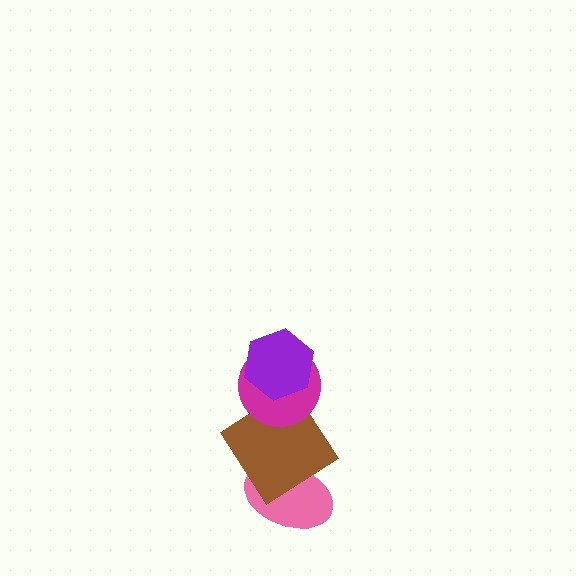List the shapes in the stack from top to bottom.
From top to bottom: the purple hexagon, the magenta circle, the brown diamond, the pink ellipse.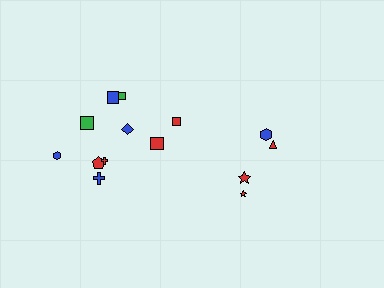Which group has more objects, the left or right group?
The left group.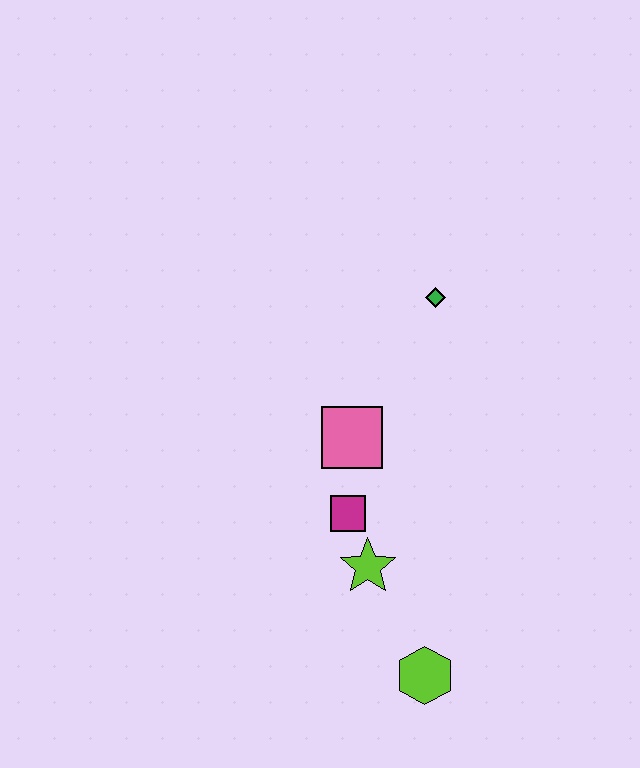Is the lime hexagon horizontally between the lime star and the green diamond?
Yes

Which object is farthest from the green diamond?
The lime hexagon is farthest from the green diamond.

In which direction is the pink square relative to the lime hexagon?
The pink square is above the lime hexagon.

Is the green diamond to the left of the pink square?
No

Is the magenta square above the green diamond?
No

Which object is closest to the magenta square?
The lime star is closest to the magenta square.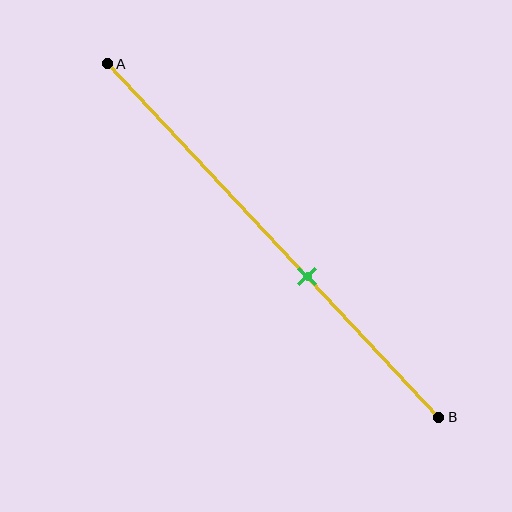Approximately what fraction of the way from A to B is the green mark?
The green mark is approximately 60% of the way from A to B.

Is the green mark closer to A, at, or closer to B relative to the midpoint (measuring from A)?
The green mark is closer to point B than the midpoint of segment AB.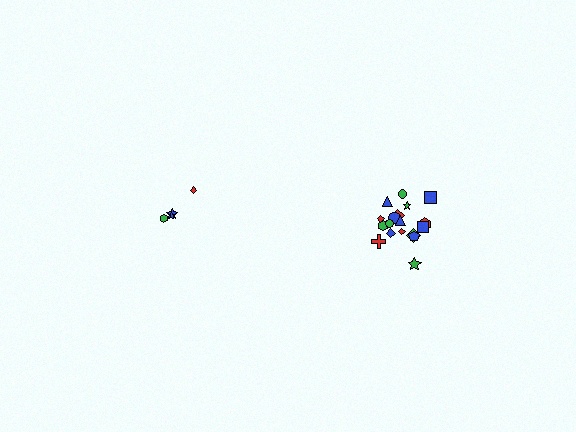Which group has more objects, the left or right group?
The right group.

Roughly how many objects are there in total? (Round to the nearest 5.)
Roughly 20 objects in total.